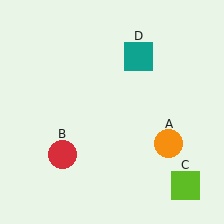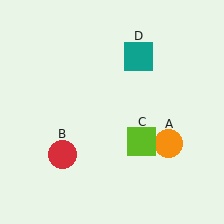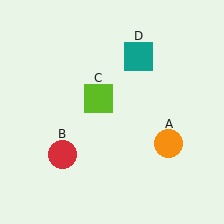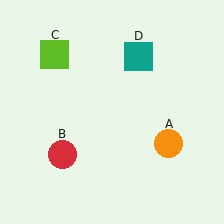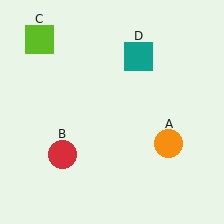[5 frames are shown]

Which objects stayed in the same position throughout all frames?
Orange circle (object A) and red circle (object B) and teal square (object D) remained stationary.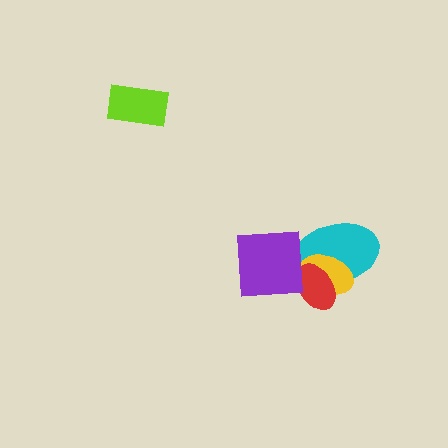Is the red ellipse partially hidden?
Yes, it is partially covered by another shape.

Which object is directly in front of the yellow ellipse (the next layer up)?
The red ellipse is directly in front of the yellow ellipse.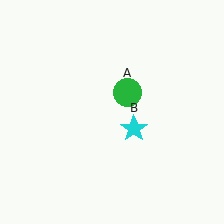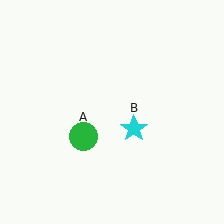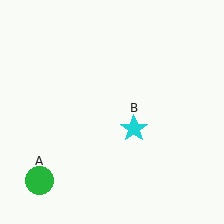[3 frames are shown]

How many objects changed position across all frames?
1 object changed position: green circle (object A).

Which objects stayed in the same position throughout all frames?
Cyan star (object B) remained stationary.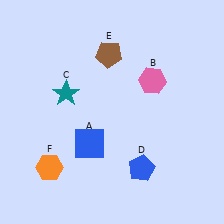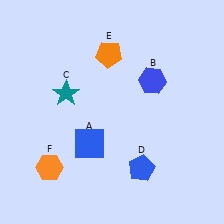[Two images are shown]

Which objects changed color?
B changed from pink to blue. E changed from brown to orange.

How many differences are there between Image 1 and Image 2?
There are 2 differences between the two images.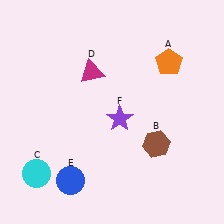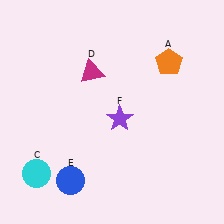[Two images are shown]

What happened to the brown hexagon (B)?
The brown hexagon (B) was removed in Image 2. It was in the bottom-right area of Image 1.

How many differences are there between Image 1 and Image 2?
There is 1 difference between the two images.